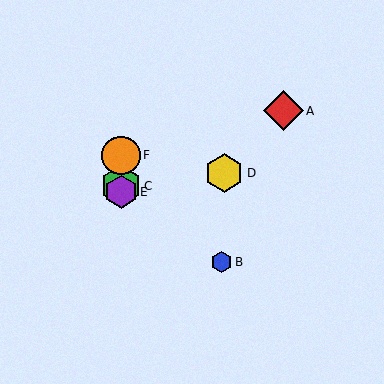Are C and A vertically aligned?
No, C is at x≈121 and A is at x≈283.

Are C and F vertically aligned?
Yes, both are at x≈121.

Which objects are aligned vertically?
Objects C, E, F are aligned vertically.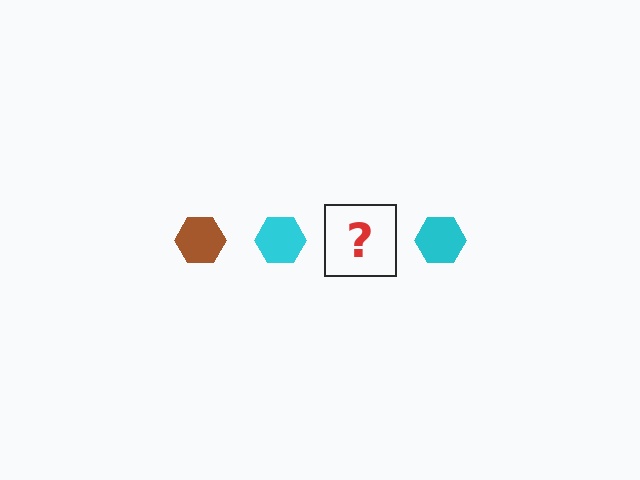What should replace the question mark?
The question mark should be replaced with a brown hexagon.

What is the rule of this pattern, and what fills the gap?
The rule is that the pattern cycles through brown, cyan hexagons. The gap should be filled with a brown hexagon.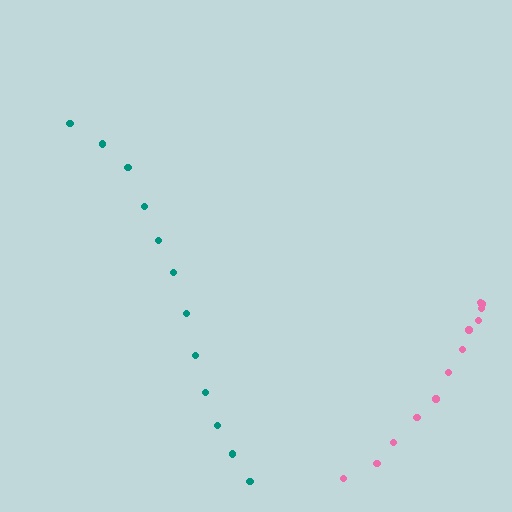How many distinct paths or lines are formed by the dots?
There are 2 distinct paths.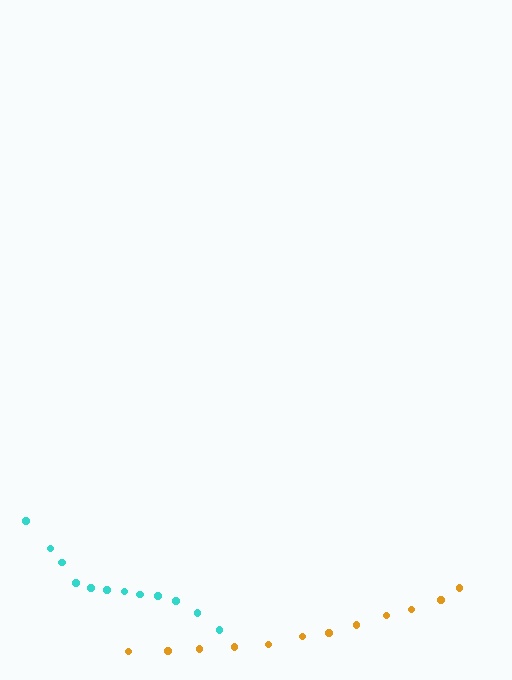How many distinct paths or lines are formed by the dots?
There are 2 distinct paths.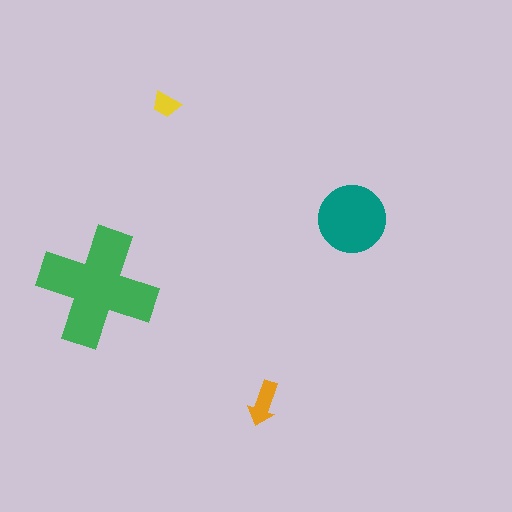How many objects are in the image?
There are 4 objects in the image.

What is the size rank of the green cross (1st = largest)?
1st.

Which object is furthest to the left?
The green cross is leftmost.